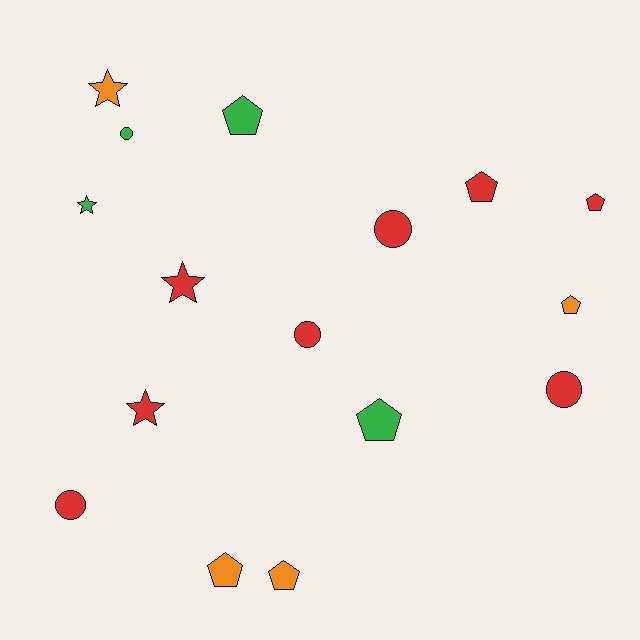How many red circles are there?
There are 4 red circles.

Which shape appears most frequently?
Pentagon, with 7 objects.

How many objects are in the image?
There are 16 objects.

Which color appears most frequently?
Red, with 8 objects.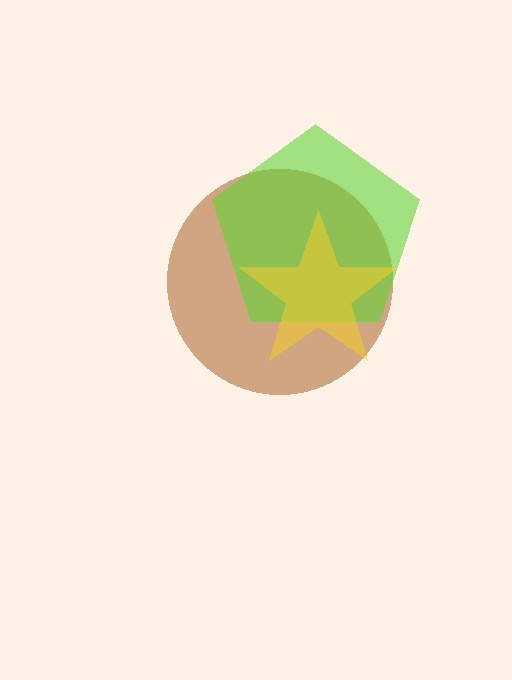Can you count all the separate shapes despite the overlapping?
Yes, there are 3 separate shapes.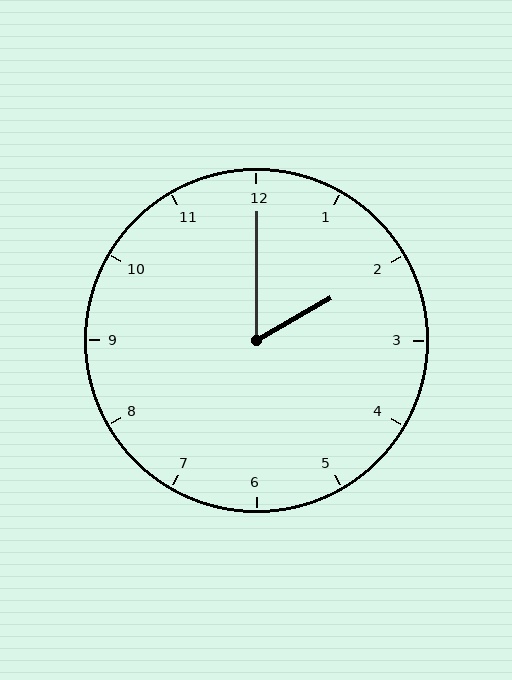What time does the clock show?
2:00.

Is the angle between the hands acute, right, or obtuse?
It is acute.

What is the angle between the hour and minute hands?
Approximately 60 degrees.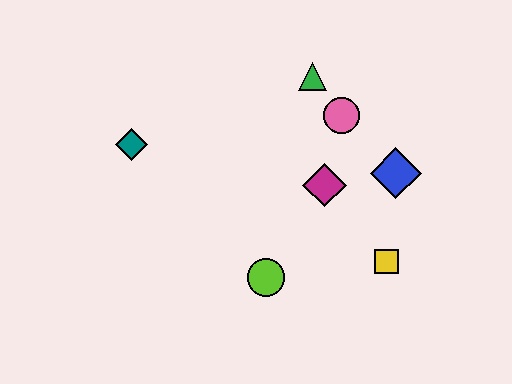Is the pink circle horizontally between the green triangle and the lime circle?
No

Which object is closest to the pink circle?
The green triangle is closest to the pink circle.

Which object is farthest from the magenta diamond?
The teal diamond is farthest from the magenta diamond.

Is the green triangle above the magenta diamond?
Yes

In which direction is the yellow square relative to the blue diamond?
The yellow square is below the blue diamond.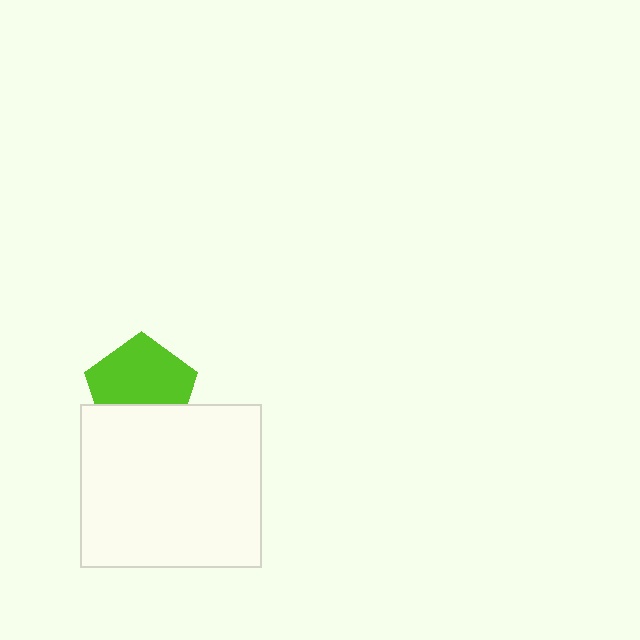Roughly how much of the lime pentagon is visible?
Most of it is visible (roughly 65%).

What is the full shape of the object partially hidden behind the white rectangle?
The partially hidden object is a lime pentagon.